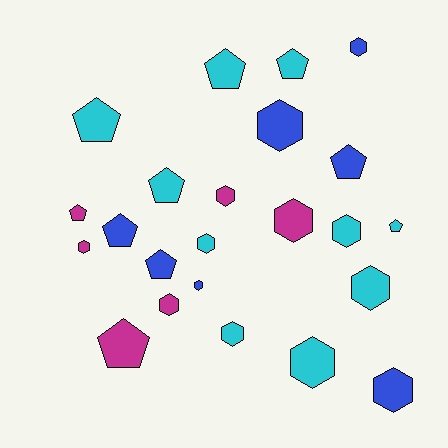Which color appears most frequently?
Cyan, with 10 objects.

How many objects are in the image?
There are 23 objects.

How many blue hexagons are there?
There are 4 blue hexagons.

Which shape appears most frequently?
Hexagon, with 13 objects.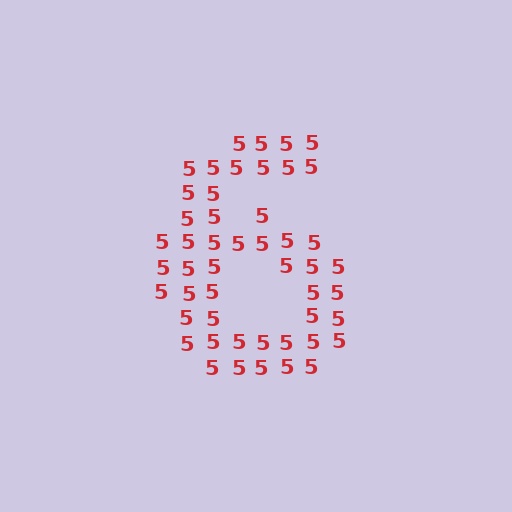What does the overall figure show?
The overall figure shows the digit 6.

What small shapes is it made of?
It is made of small digit 5's.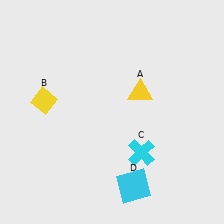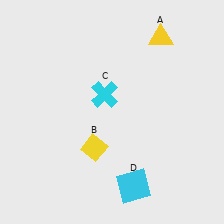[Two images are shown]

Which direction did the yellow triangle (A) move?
The yellow triangle (A) moved up.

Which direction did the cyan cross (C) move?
The cyan cross (C) moved up.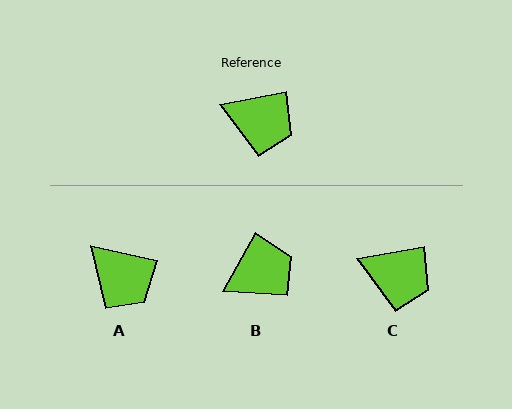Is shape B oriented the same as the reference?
No, it is off by about 51 degrees.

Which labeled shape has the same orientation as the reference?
C.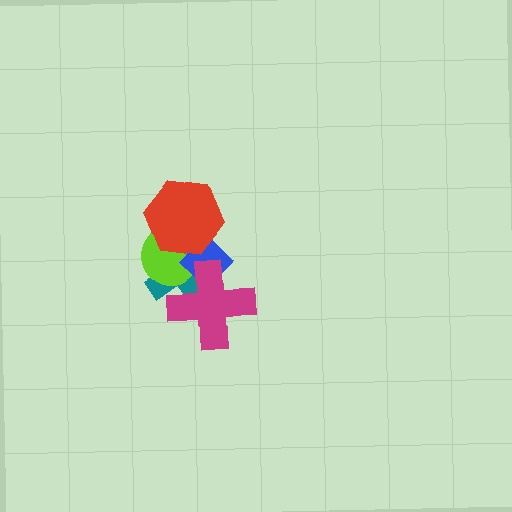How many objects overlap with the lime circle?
4 objects overlap with the lime circle.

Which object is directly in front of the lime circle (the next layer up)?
The blue diamond is directly in front of the lime circle.